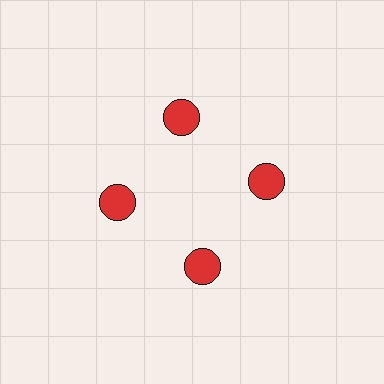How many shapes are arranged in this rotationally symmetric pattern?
There are 4 shapes, arranged in 4 groups of 1.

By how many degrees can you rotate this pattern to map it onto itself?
The pattern maps onto itself every 90 degrees of rotation.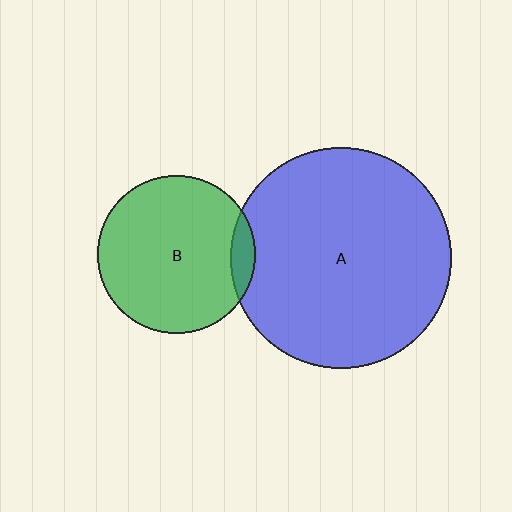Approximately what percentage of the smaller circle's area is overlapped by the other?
Approximately 10%.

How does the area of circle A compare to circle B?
Approximately 2.0 times.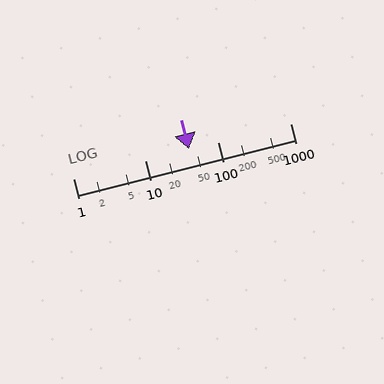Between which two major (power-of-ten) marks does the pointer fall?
The pointer is between 10 and 100.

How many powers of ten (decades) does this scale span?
The scale spans 3 decades, from 1 to 1000.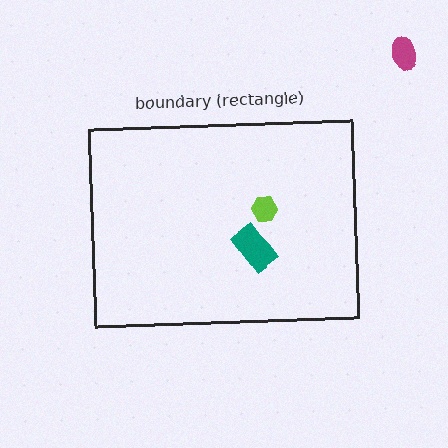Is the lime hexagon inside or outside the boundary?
Inside.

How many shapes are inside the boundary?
2 inside, 1 outside.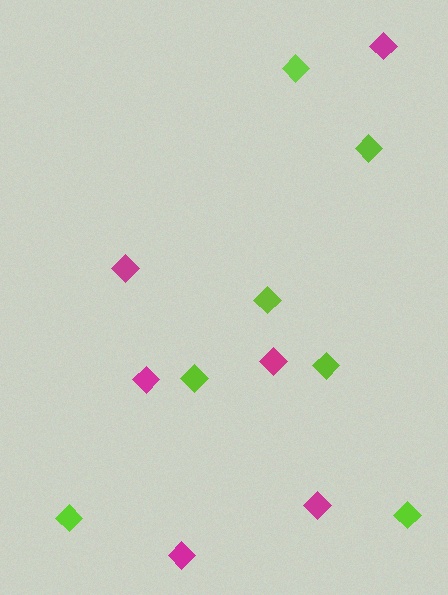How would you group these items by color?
There are 2 groups: one group of lime diamonds (7) and one group of magenta diamonds (6).